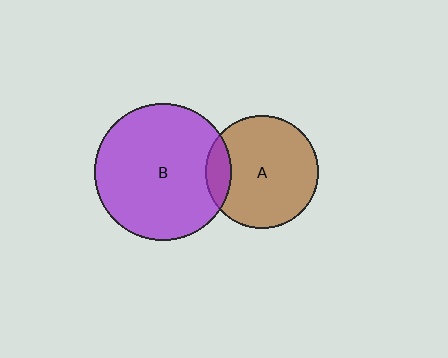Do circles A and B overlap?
Yes.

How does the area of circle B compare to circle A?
Approximately 1.5 times.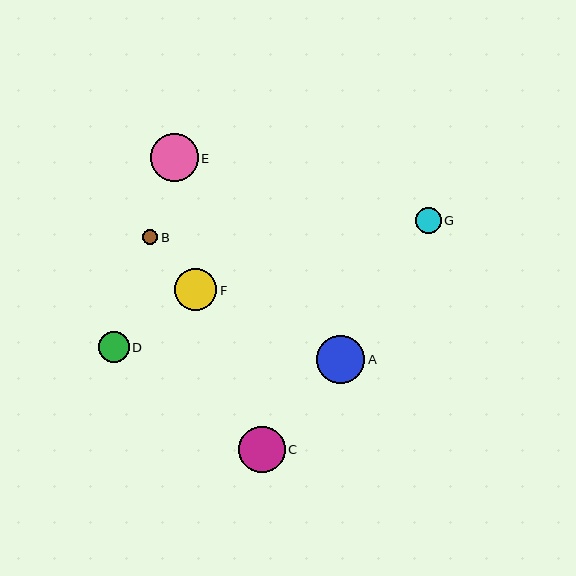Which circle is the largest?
Circle E is the largest with a size of approximately 48 pixels.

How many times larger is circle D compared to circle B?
Circle D is approximately 2.0 times the size of circle B.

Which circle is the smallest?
Circle B is the smallest with a size of approximately 15 pixels.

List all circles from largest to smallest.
From largest to smallest: E, A, C, F, D, G, B.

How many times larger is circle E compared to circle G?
Circle E is approximately 1.9 times the size of circle G.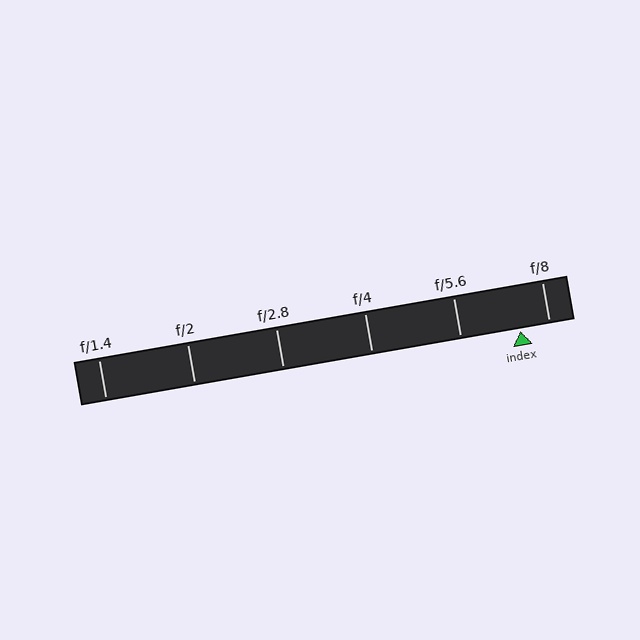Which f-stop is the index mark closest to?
The index mark is closest to f/8.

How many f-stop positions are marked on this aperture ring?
There are 6 f-stop positions marked.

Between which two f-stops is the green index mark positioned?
The index mark is between f/5.6 and f/8.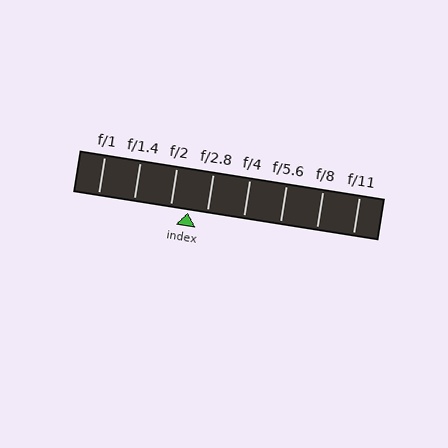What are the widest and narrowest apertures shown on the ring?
The widest aperture shown is f/1 and the narrowest is f/11.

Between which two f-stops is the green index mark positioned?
The index mark is between f/2 and f/2.8.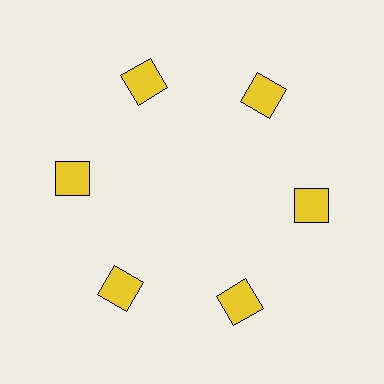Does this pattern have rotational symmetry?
Yes, this pattern has 6-fold rotational symmetry. It looks the same after rotating 60 degrees around the center.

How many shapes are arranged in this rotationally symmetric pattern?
There are 6 shapes, arranged in 6 groups of 1.